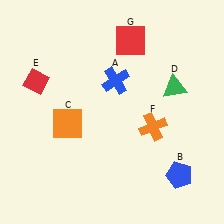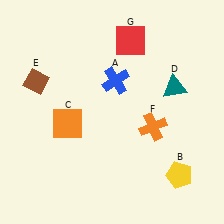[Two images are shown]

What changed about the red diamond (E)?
In Image 1, E is red. In Image 2, it changed to brown.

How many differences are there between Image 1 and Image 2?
There are 3 differences between the two images.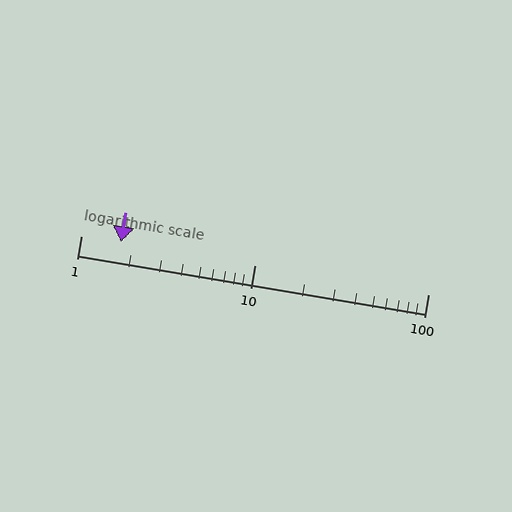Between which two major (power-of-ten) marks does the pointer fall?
The pointer is between 1 and 10.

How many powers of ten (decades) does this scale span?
The scale spans 2 decades, from 1 to 100.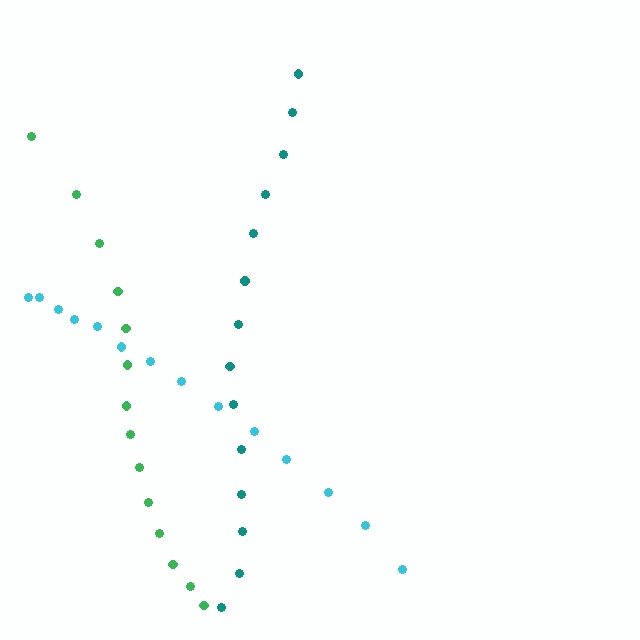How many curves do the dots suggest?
There are 3 distinct paths.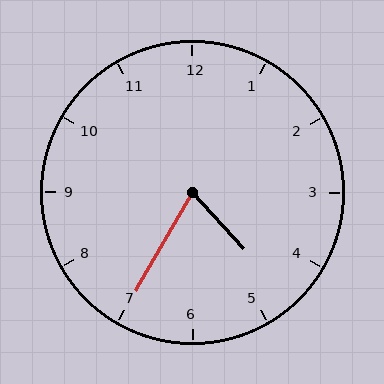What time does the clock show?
4:35.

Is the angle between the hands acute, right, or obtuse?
It is acute.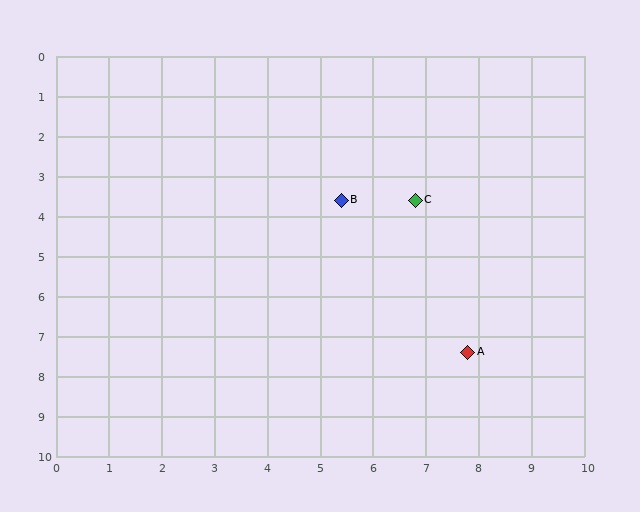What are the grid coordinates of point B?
Point B is at approximately (5.4, 3.6).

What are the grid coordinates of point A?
Point A is at approximately (7.8, 7.4).